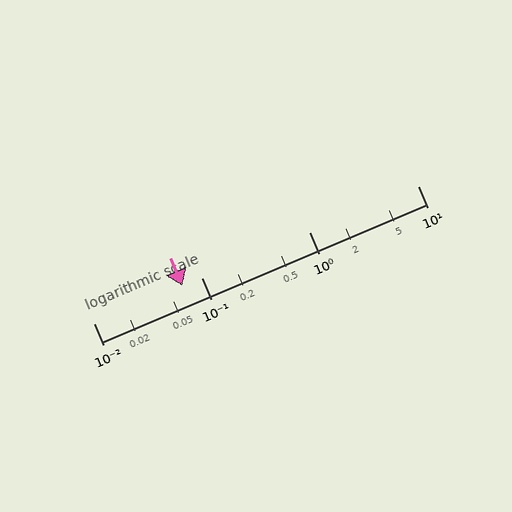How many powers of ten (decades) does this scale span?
The scale spans 3 decades, from 0.01 to 10.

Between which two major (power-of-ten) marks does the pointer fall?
The pointer is between 0.01 and 0.1.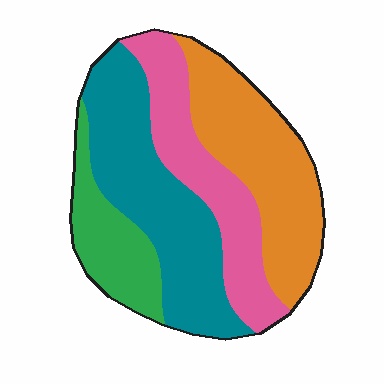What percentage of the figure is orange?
Orange takes up between a sixth and a third of the figure.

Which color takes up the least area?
Green, at roughly 15%.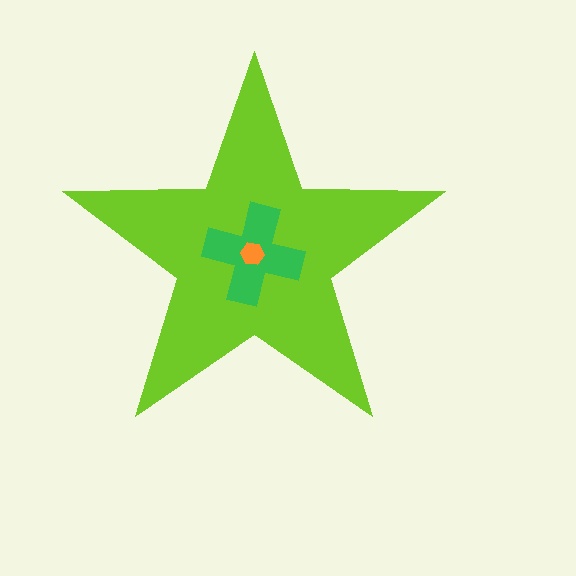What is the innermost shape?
The orange hexagon.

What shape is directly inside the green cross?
The orange hexagon.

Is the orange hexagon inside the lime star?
Yes.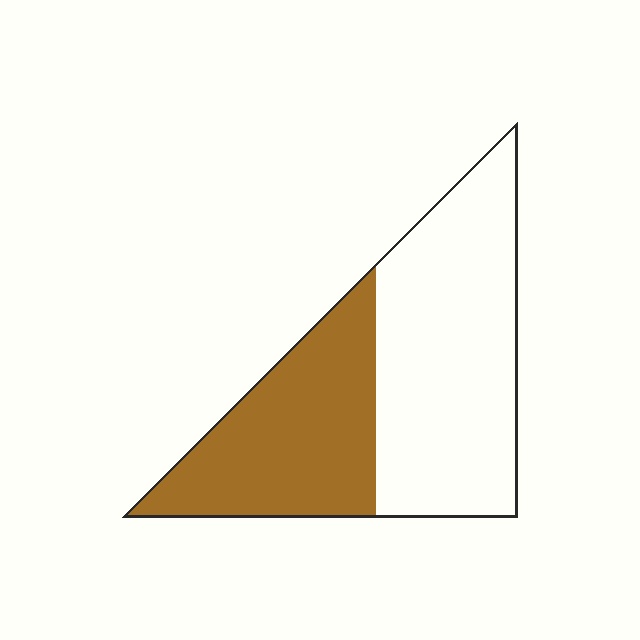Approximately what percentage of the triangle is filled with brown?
Approximately 40%.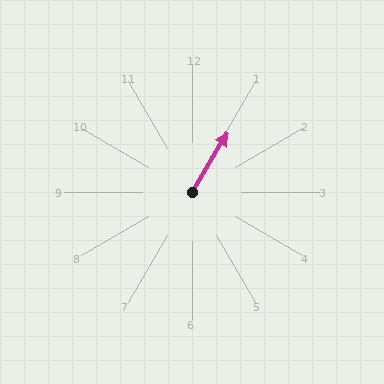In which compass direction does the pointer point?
Northeast.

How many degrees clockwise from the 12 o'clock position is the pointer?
Approximately 31 degrees.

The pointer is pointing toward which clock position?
Roughly 1 o'clock.